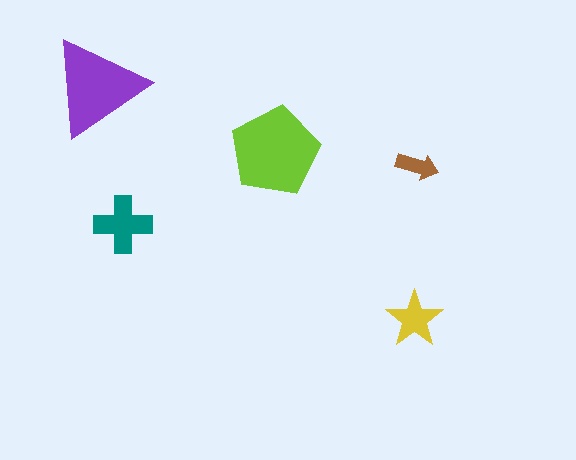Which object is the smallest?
The brown arrow.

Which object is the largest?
The lime pentagon.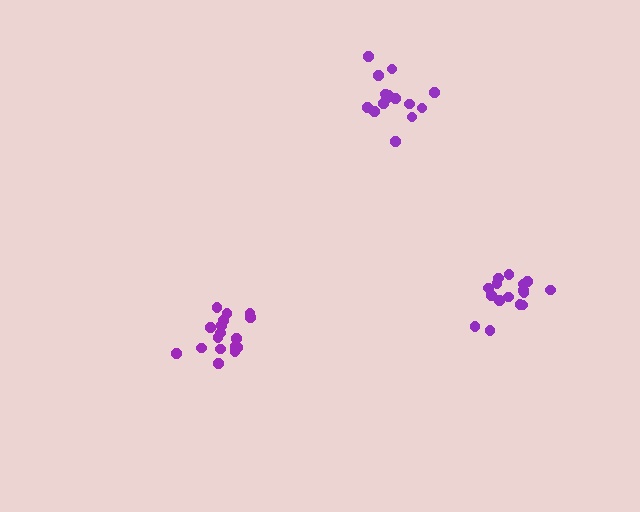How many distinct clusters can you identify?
There are 3 distinct clusters.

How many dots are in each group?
Group 1: 15 dots, Group 2: 16 dots, Group 3: 17 dots (48 total).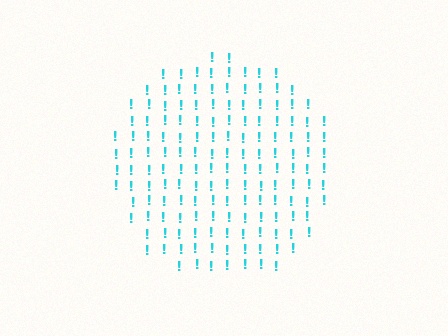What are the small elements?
The small elements are exclamation marks.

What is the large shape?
The large shape is a circle.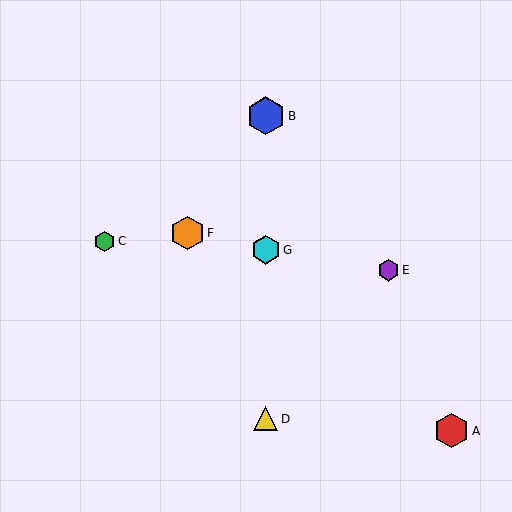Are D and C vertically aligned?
No, D is at x≈266 and C is at x≈104.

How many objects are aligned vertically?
3 objects (B, D, G) are aligned vertically.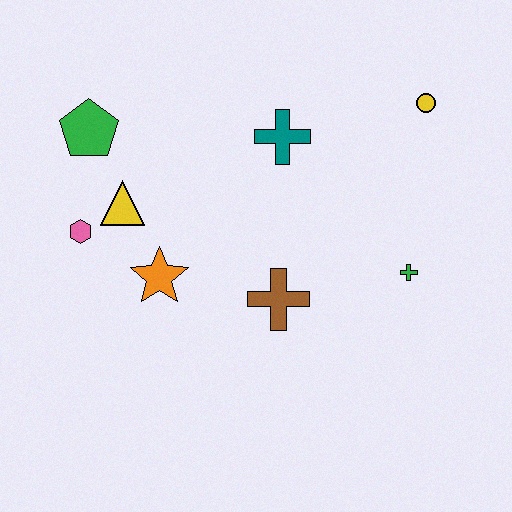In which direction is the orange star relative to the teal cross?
The orange star is below the teal cross.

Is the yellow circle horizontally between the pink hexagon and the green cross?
No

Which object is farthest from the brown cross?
The green pentagon is farthest from the brown cross.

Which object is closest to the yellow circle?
The teal cross is closest to the yellow circle.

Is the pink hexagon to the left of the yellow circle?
Yes